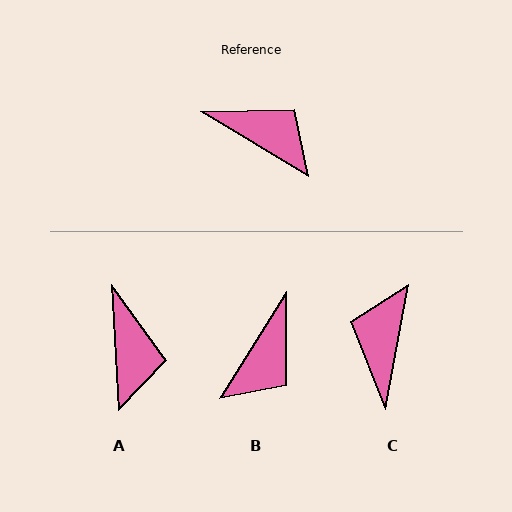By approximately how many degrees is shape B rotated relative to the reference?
Approximately 91 degrees clockwise.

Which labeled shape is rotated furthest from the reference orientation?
C, about 110 degrees away.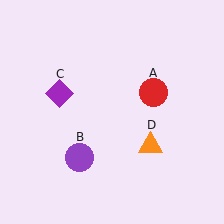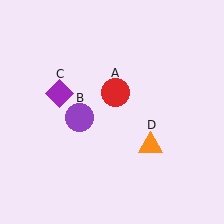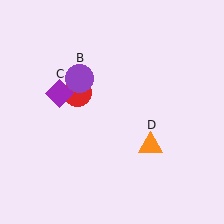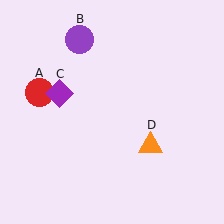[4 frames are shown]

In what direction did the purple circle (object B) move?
The purple circle (object B) moved up.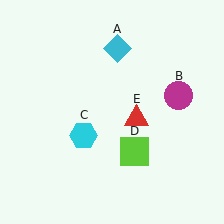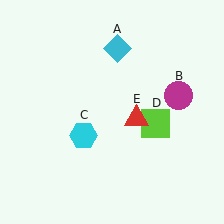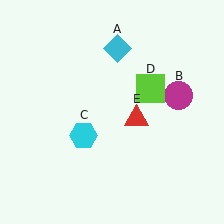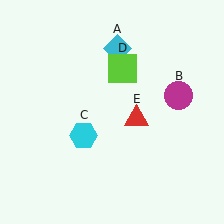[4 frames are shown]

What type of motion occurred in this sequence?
The lime square (object D) rotated counterclockwise around the center of the scene.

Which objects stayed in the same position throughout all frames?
Cyan diamond (object A) and magenta circle (object B) and cyan hexagon (object C) and red triangle (object E) remained stationary.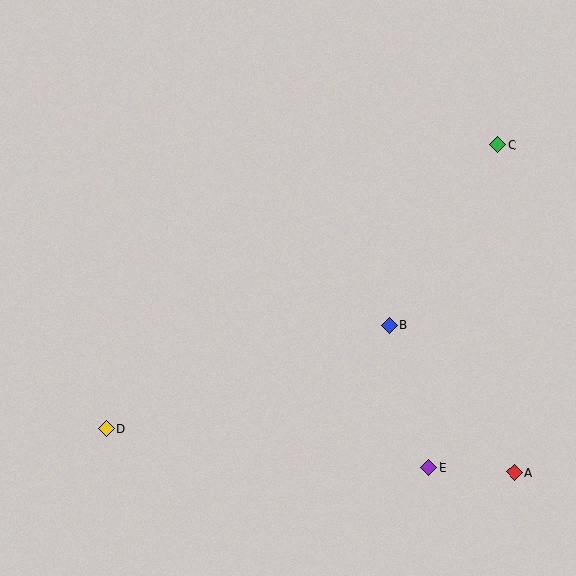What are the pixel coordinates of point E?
Point E is at (429, 467).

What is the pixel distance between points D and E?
The distance between D and E is 325 pixels.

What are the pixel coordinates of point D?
Point D is at (106, 429).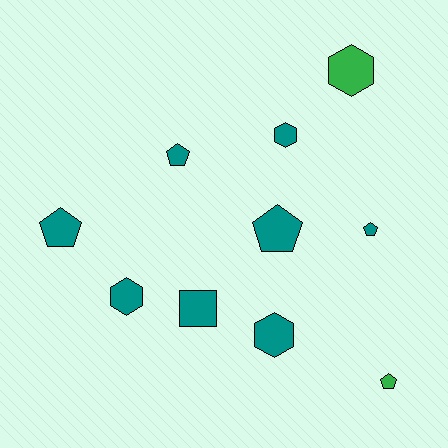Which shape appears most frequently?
Pentagon, with 5 objects.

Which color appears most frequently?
Teal, with 8 objects.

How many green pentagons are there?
There is 1 green pentagon.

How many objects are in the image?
There are 10 objects.